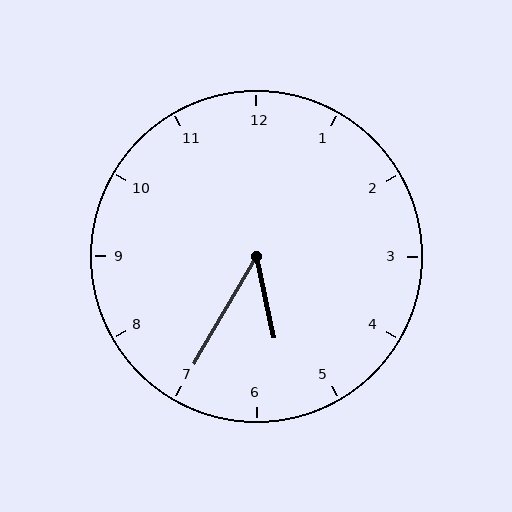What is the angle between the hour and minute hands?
Approximately 42 degrees.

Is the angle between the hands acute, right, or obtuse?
It is acute.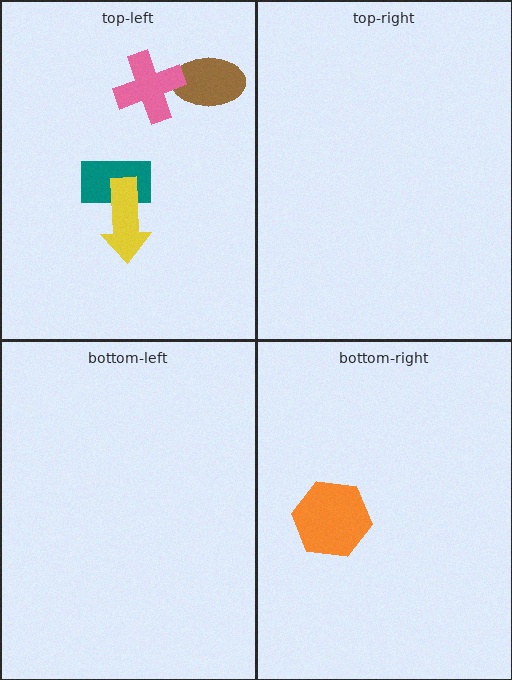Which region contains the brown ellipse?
The top-left region.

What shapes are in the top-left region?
The brown ellipse, the pink cross, the teal rectangle, the yellow arrow.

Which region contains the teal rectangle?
The top-left region.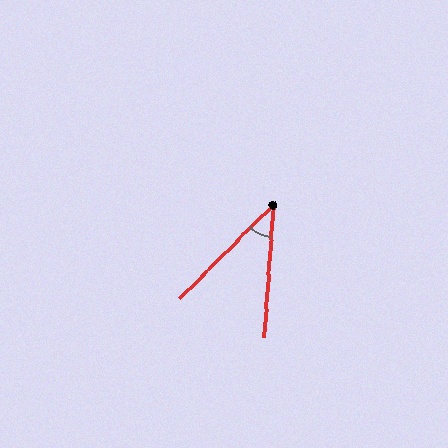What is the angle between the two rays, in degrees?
Approximately 41 degrees.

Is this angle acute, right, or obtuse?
It is acute.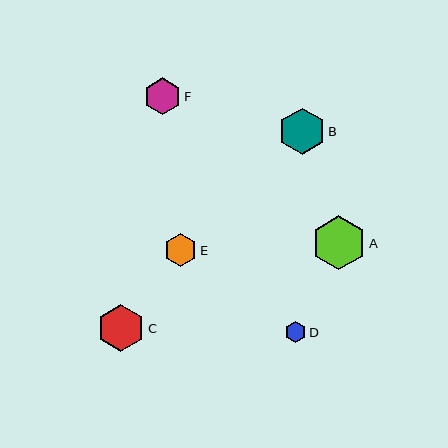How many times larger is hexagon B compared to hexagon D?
Hexagon B is approximately 2.2 times the size of hexagon D.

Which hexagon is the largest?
Hexagon A is the largest with a size of approximately 54 pixels.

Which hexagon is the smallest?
Hexagon D is the smallest with a size of approximately 21 pixels.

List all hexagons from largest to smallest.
From largest to smallest: A, C, B, F, E, D.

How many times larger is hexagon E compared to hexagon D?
Hexagon E is approximately 1.5 times the size of hexagon D.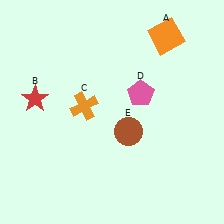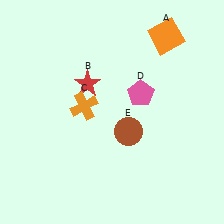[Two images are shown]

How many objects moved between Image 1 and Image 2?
1 object moved between the two images.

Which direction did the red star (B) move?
The red star (B) moved right.